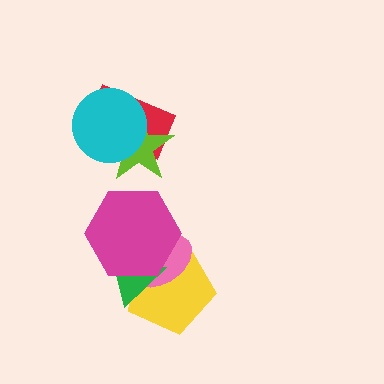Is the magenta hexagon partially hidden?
No, no other shape covers it.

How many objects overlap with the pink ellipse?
3 objects overlap with the pink ellipse.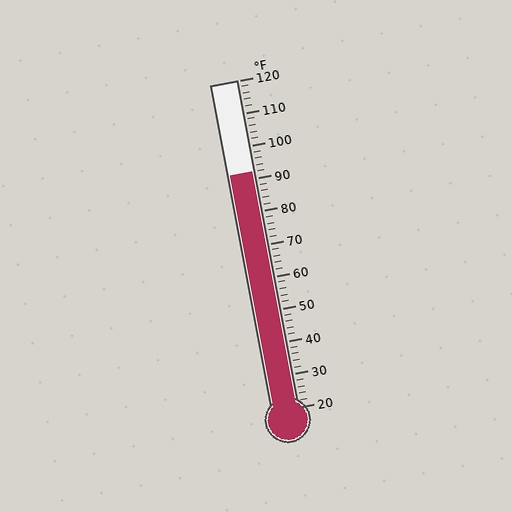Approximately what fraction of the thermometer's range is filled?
The thermometer is filled to approximately 70% of its range.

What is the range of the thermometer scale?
The thermometer scale ranges from 20°F to 120°F.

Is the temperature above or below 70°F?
The temperature is above 70°F.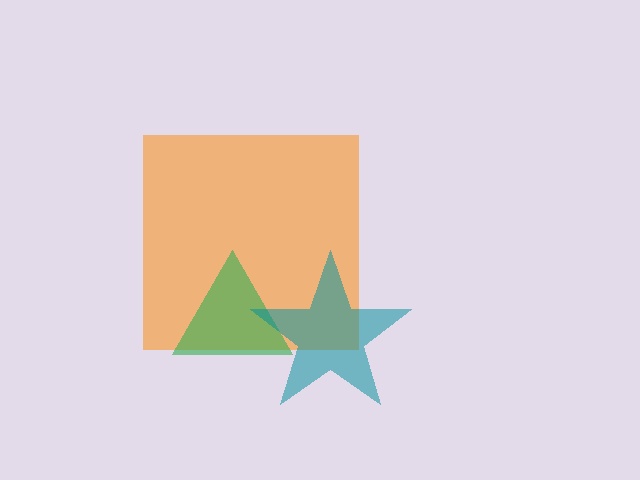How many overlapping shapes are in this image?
There are 3 overlapping shapes in the image.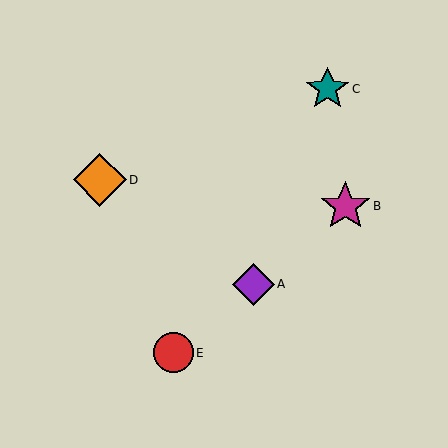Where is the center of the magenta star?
The center of the magenta star is at (345, 206).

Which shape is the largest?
The orange diamond (labeled D) is the largest.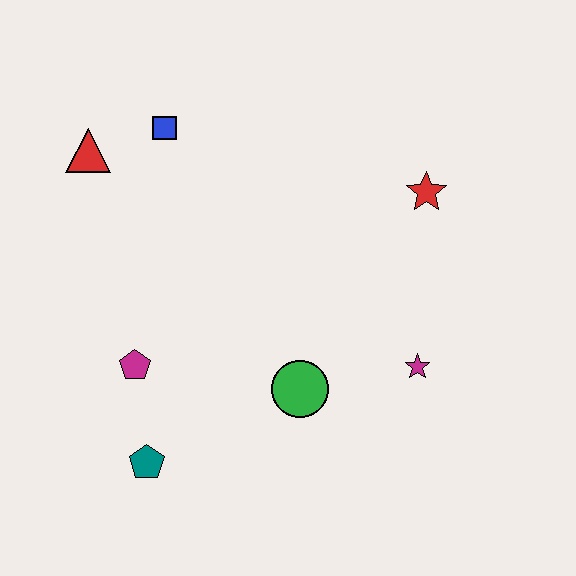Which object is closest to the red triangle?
The blue square is closest to the red triangle.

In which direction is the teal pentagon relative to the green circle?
The teal pentagon is to the left of the green circle.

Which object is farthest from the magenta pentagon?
The red star is farthest from the magenta pentagon.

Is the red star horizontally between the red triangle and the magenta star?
No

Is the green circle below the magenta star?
Yes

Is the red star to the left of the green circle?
No